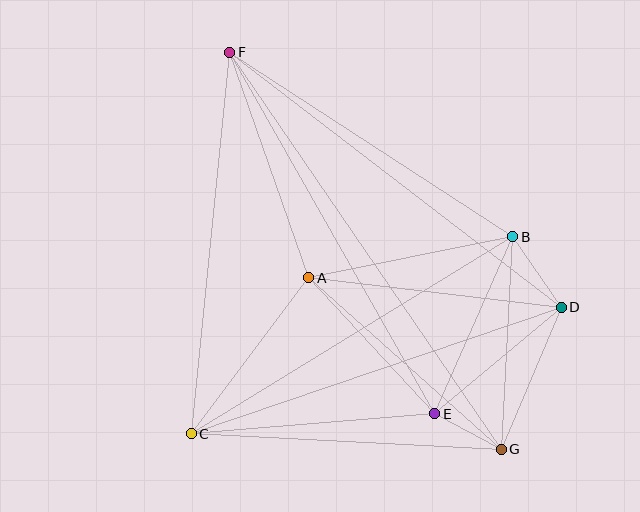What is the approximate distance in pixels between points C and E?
The distance between C and E is approximately 244 pixels.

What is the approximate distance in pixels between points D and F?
The distance between D and F is approximately 418 pixels.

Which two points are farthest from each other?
Points F and G are farthest from each other.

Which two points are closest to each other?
Points E and G are closest to each other.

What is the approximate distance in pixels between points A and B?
The distance between A and B is approximately 208 pixels.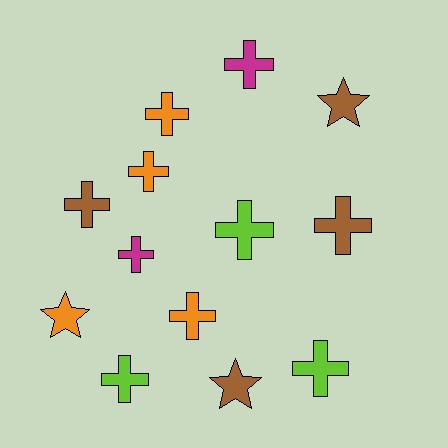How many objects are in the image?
There are 13 objects.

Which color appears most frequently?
Brown, with 4 objects.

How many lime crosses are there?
There are 3 lime crosses.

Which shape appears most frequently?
Cross, with 10 objects.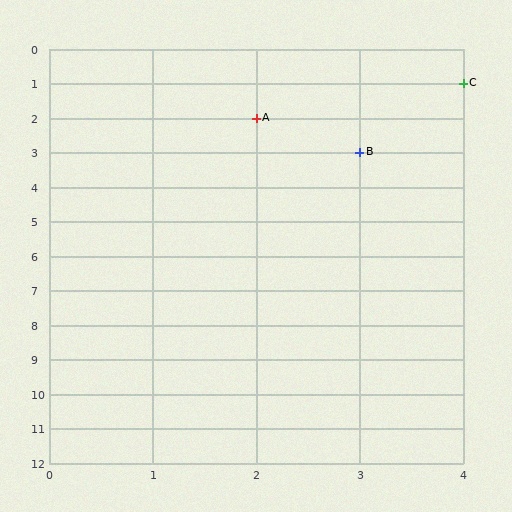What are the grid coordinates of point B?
Point B is at grid coordinates (3, 3).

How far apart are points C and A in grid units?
Points C and A are 2 columns and 1 row apart (about 2.2 grid units diagonally).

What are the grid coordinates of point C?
Point C is at grid coordinates (4, 1).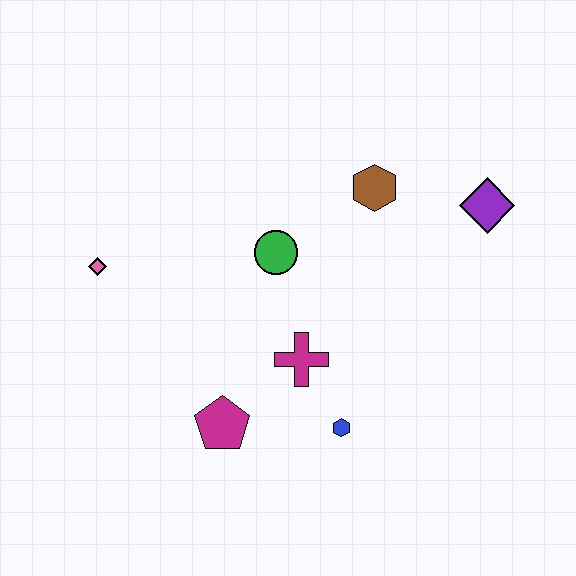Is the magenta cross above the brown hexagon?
No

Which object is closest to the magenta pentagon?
The magenta cross is closest to the magenta pentagon.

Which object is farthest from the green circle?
The purple diamond is farthest from the green circle.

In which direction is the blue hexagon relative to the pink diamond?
The blue hexagon is to the right of the pink diamond.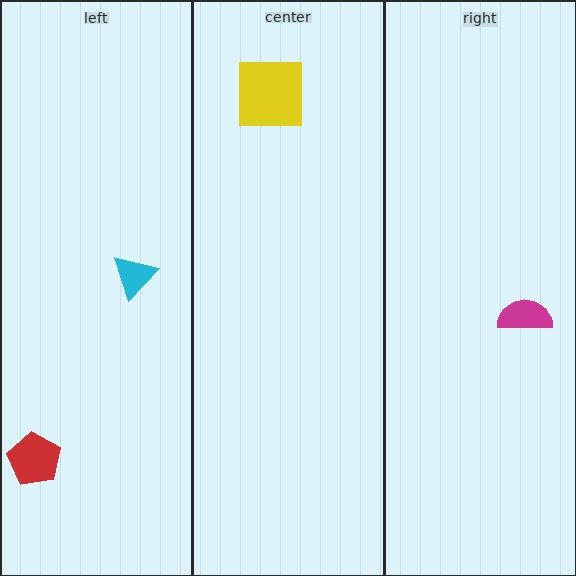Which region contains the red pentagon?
The left region.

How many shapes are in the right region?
1.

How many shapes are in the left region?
2.